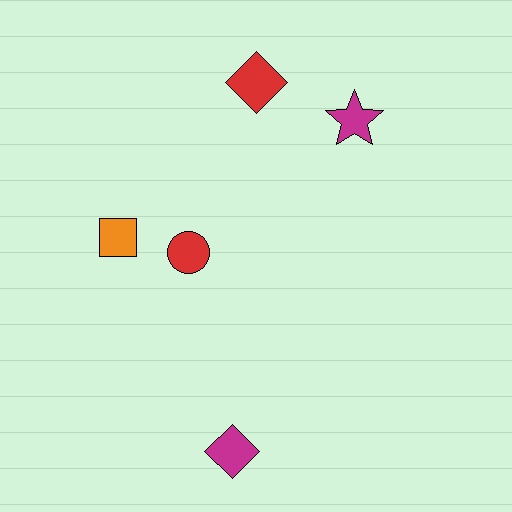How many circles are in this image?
There is 1 circle.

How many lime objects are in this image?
There are no lime objects.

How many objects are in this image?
There are 5 objects.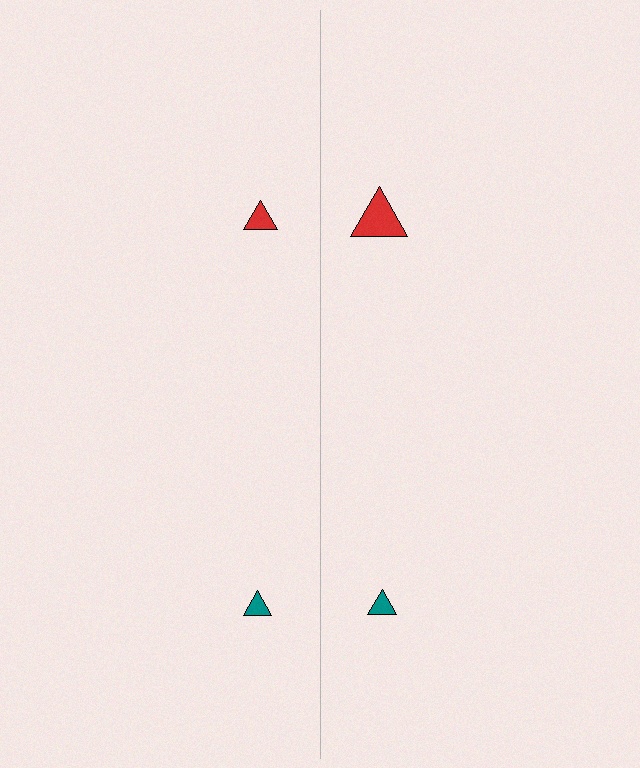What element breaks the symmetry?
The red triangle on the right side has a different size than its mirror counterpart.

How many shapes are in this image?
There are 4 shapes in this image.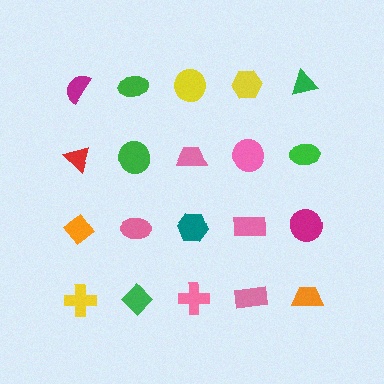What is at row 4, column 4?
A pink rectangle.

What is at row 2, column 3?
A pink trapezoid.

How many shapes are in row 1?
5 shapes.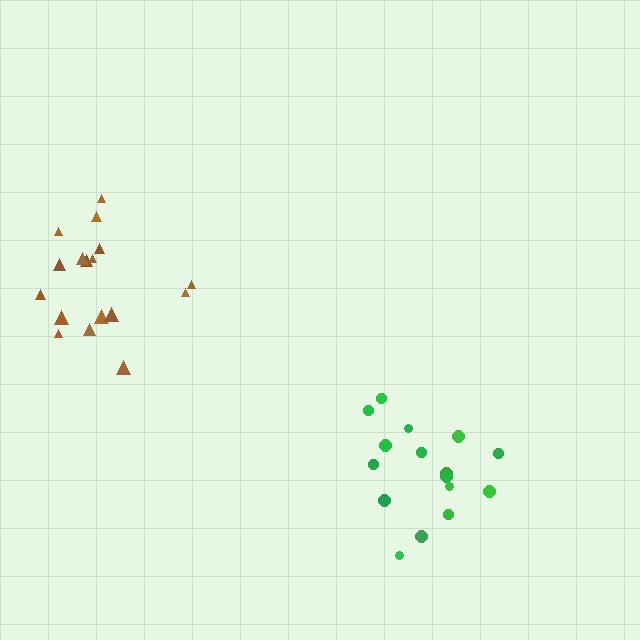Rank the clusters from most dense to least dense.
brown, green.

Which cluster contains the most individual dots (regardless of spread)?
Brown (17).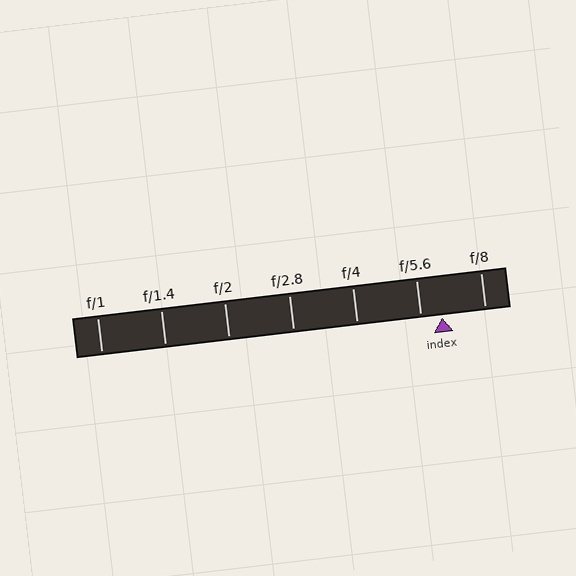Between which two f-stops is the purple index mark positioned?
The index mark is between f/5.6 and f/8.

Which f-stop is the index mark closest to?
The index mark is closest to f/5.6.